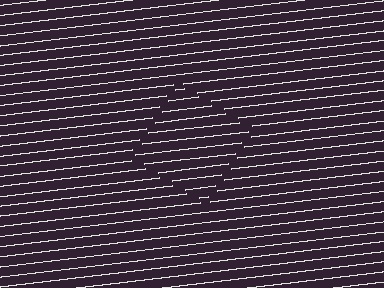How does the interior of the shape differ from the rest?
The interior of the shape contains the same grating, shifted by half a period — the contour is defined by the phase discontinuity where line-ends from the inner and outer gratings abut.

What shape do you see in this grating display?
An illusory square. The interior of the shape contains the same grating, shifted by half a period — the contour is defined by the phase discontinuity where line-ends from the inner and outer gratings abut.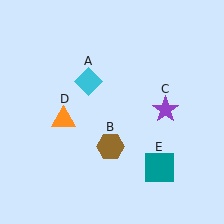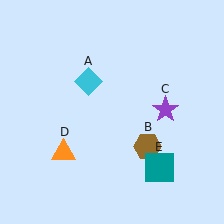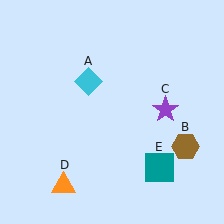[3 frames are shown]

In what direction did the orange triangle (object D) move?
The orange triangle (object D) moved down.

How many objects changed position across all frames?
2 objects changed position: brown hexagon (object B), orange triangle (object D).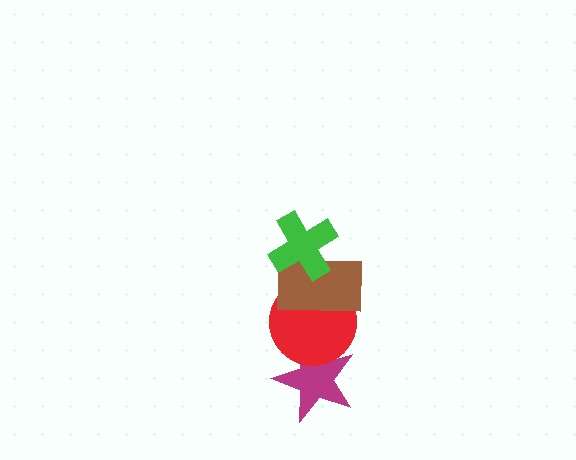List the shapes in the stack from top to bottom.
From top to bottom: the green cross, the brown rectangle, the red circle, the magenta star.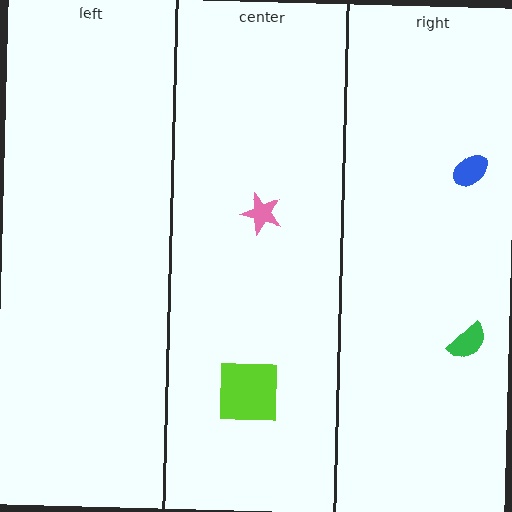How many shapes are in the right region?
2.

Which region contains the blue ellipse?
The right region.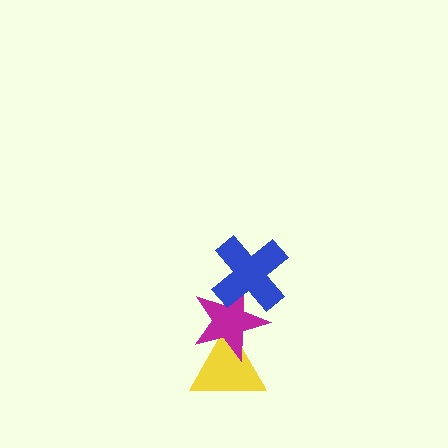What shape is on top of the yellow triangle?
The magenta star is on top of the yellow triangle.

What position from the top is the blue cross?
The blue cross is 1st from the top.